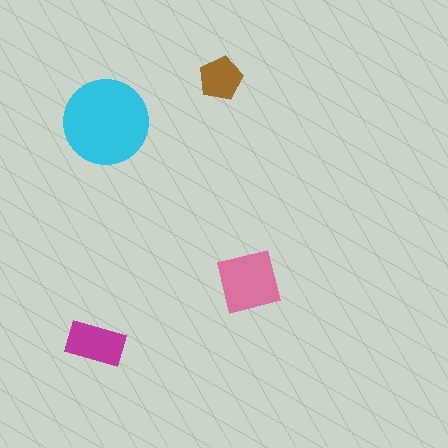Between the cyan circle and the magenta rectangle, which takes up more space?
The cyan circle.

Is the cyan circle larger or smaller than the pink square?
Larger.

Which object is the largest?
The cyan circle.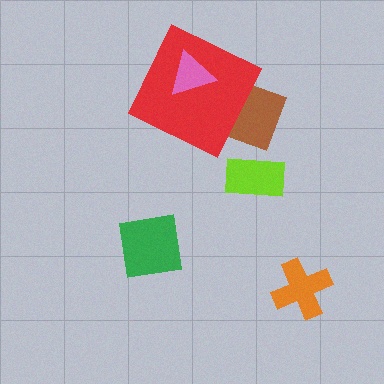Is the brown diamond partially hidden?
Yes, it is partially covered by another shape.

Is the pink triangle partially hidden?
No, no other shape covers it.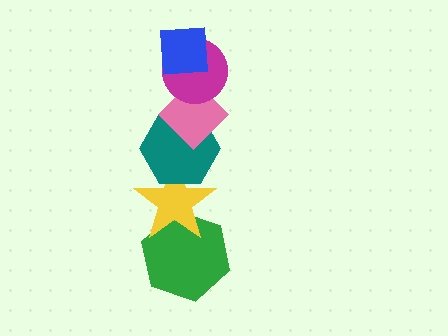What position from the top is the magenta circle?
The magenta circle is 2nd from the top.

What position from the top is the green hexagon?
The green hexagon is 6th from the top.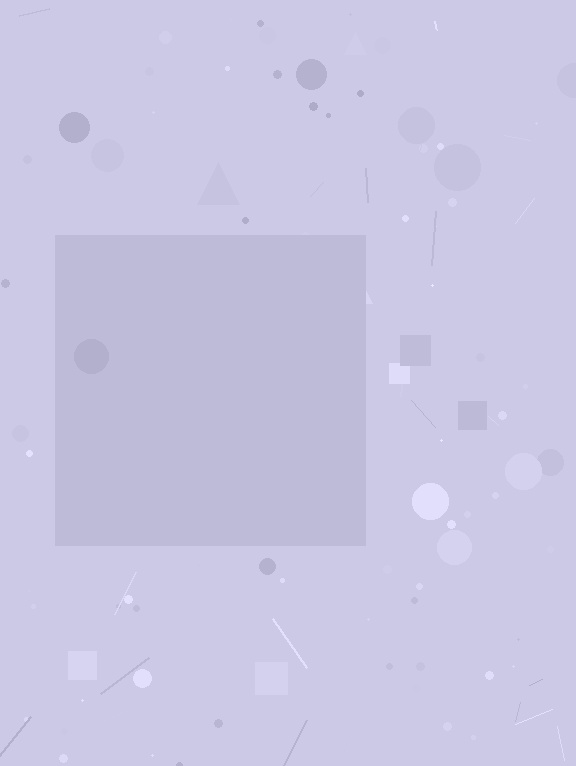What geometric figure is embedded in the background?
A square is embedded in the background.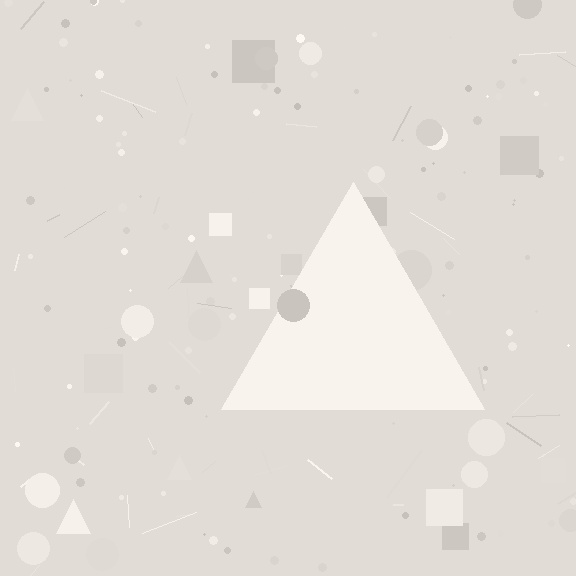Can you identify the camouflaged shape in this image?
The camouflaged shape is a triangle.